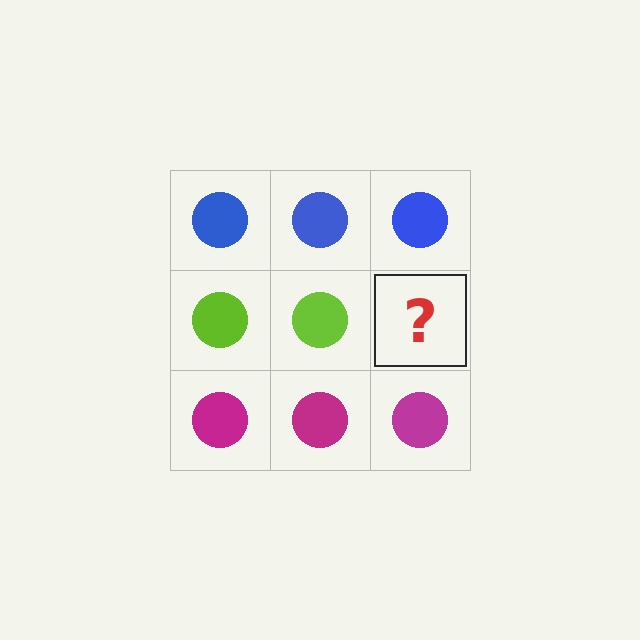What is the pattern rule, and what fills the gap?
The rule is that each row has a consistent color. The gap should be filled with a lime circle.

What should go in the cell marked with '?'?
The missing cell should contain a lime circle.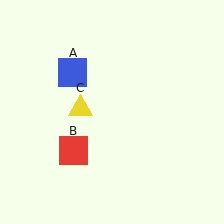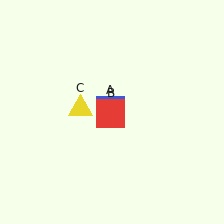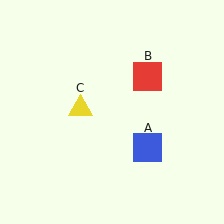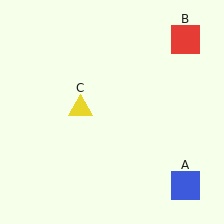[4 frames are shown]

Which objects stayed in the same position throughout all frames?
Yellow triangle (object C) remained stationary.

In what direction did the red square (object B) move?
The red square (object B) moved up and to the right.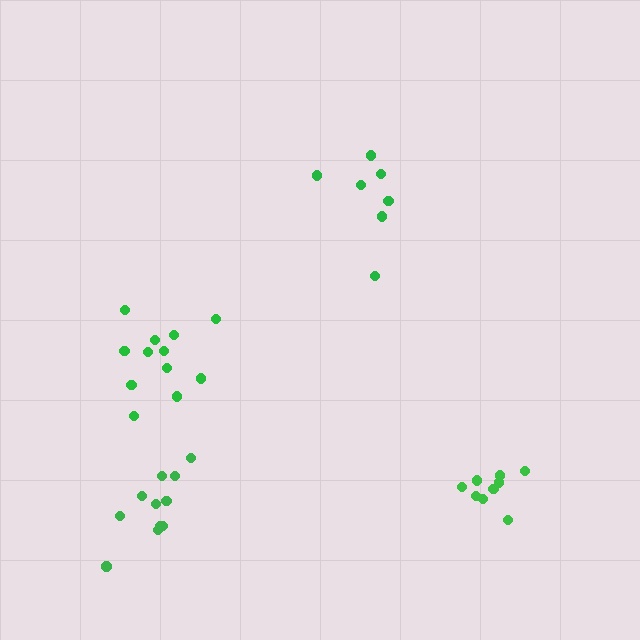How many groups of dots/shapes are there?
There are 4 groups.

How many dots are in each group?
Group 1: 12 dots, Group 2: 7 dots, Group 3: 11 dots, Group 4: 9 dots (39 total).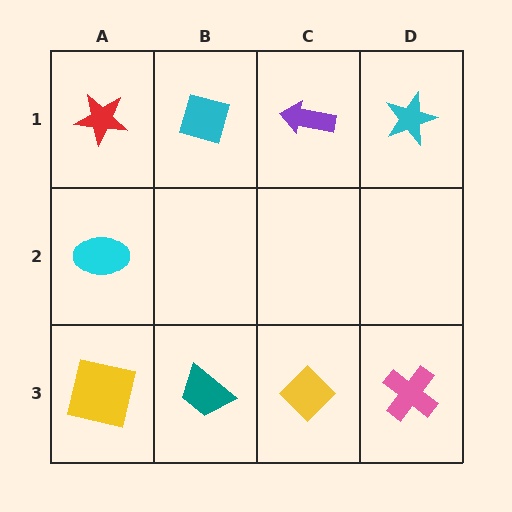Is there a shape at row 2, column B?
No, that cell is empty.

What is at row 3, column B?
A teal trapezoid.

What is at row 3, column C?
A yellow diamond.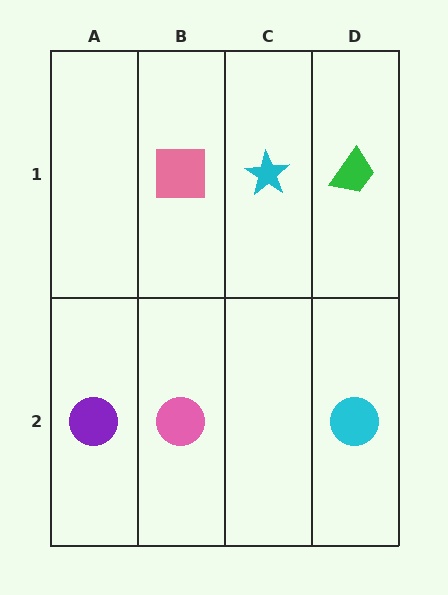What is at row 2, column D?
A cyan circle.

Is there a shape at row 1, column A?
No, that cell is empty.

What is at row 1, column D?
A green trapezoid.